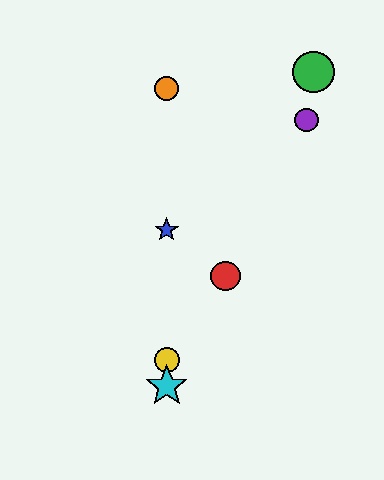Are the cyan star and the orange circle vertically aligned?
Yes, both are at x≈167.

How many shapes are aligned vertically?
4 shapes (the blue star, the yellow circle, the orange circle, the cyan star) are aligned vertically.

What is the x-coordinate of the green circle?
The green circle is at x≈313.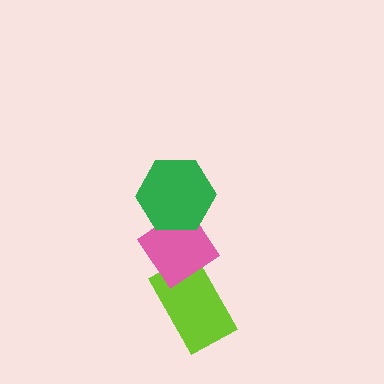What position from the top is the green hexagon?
The green hexagon is 1st from the top.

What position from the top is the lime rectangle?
The lime rectangle is 3rd from the top.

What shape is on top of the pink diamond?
The green hexagon is on top of the pink diamond.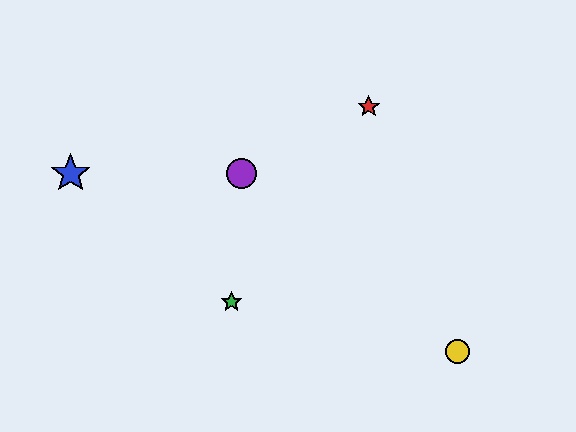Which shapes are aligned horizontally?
The blue star, the purple circle are aligned horizontally.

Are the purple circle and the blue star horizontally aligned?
Yes, both are at y≈173.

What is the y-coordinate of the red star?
The red star is at y≈107.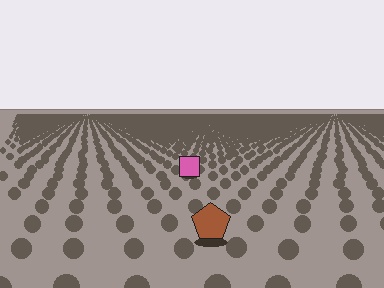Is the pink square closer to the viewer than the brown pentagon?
No. The brown pentagon is closer — you can tell from the texture gradient: the ground texture is coarser near it.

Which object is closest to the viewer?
The brown pentagon is closest. The texture marks near it are larger and more spread out.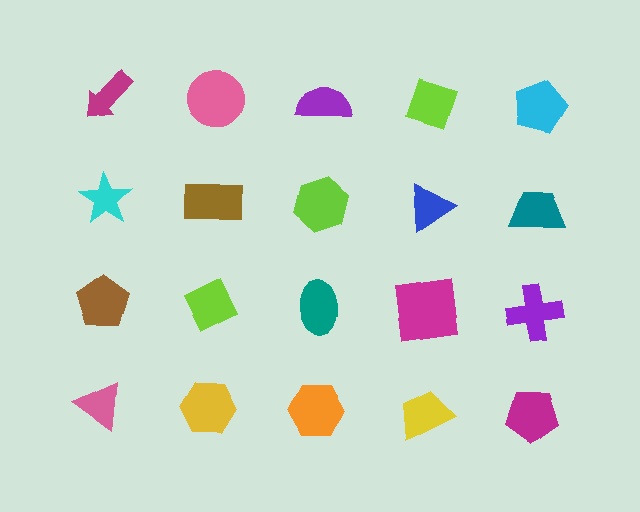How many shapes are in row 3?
5 shapes.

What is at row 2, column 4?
A blue triangle.